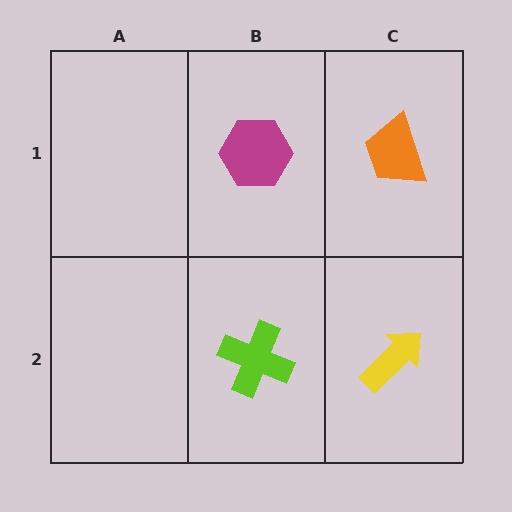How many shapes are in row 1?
2 shapes.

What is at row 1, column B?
A magenta hexagon.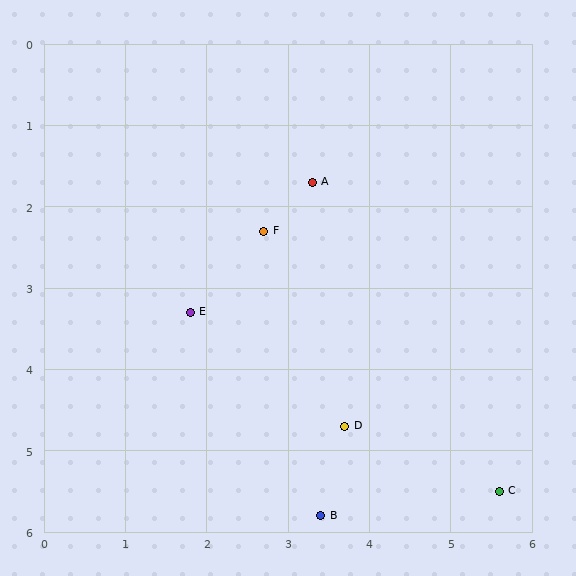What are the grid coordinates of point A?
Point A is at approximately (3.3, 1.7).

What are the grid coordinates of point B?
Point B is at approximately (3.4, 5.8).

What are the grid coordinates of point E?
Point E is at approximately (1.8, 3.3).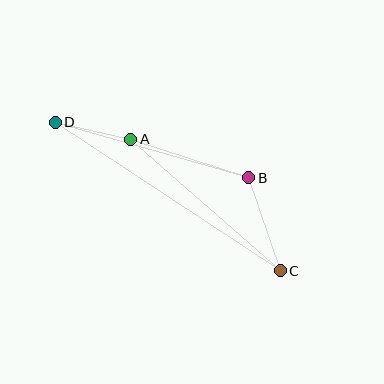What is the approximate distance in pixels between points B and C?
The distance between B and C is approximately 98 pixels.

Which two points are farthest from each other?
Points C and D are farthest from each other.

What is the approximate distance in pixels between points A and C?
The distance between A and C is approximately 199 pixels.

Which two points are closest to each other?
Points A and D are closest to each other.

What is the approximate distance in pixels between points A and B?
The distance between A and B is approximately 124 pixels.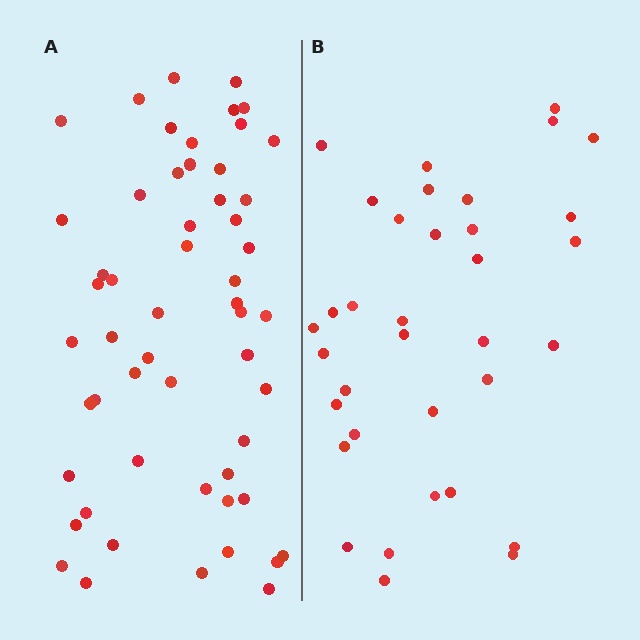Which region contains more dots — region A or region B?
Region A (the left region) has more dots.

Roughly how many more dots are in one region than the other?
Region A has approximately 20 more dots than region B.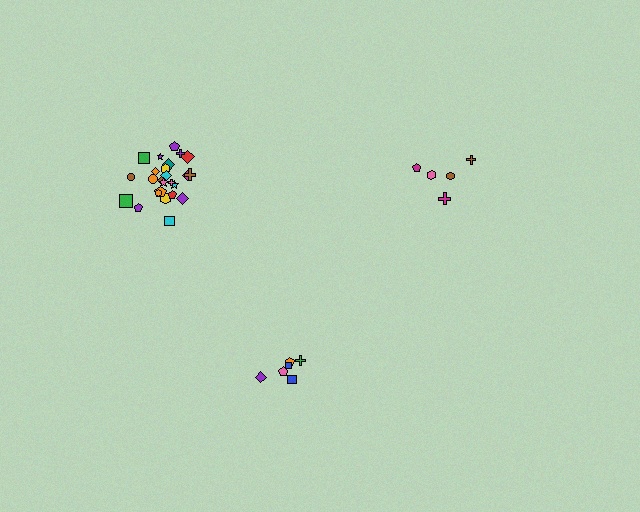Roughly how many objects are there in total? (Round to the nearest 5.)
Roughly 35 objects in total.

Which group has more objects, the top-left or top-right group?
The top-left group.